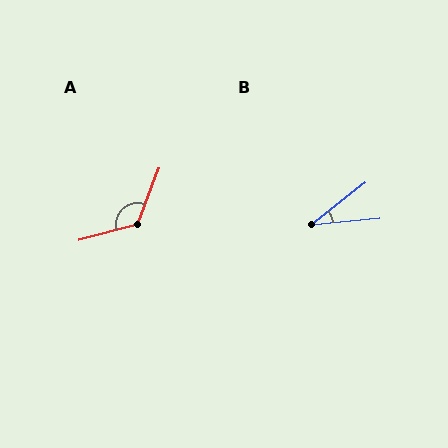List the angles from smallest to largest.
B (33°), A (125°).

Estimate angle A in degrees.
Approximately 125 degrees.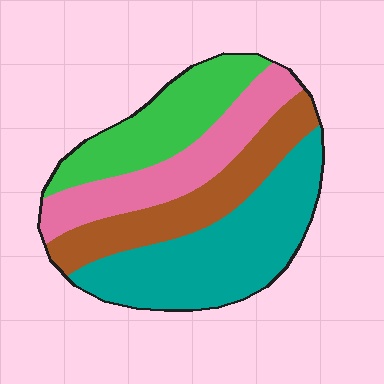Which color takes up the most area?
Teal, at roughly 35%.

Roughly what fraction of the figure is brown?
Brown takes up about one fifth (1/5) of the figure.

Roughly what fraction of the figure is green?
Green covers roughly 20% of the figure.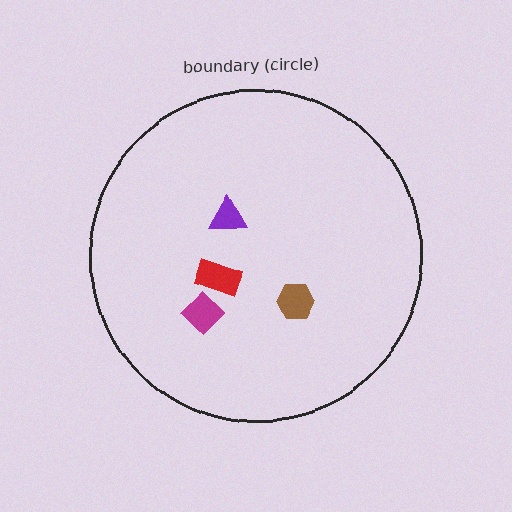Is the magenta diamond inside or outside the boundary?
Inside.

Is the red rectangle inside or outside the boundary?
Inside.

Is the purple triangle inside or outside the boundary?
Inside.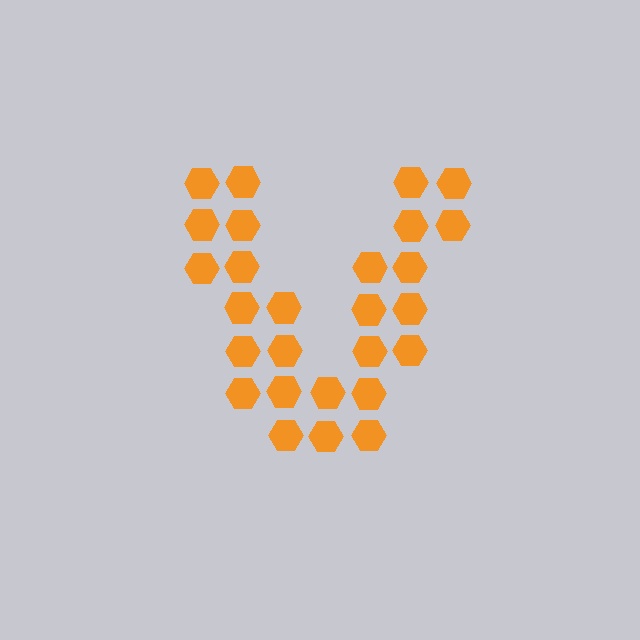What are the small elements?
The small elements are hexagons.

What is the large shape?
The large shape is the letter V.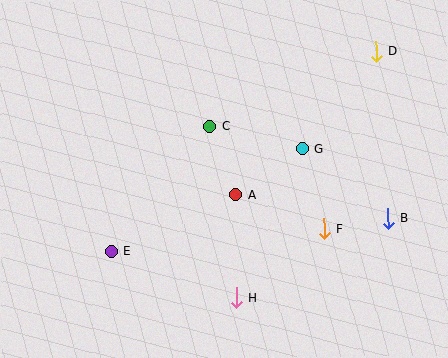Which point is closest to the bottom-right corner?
Point B is closest to the bottom-right corner.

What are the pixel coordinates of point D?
Point D is at (376, 52).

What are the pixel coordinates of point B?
Point B is at (388, 219).